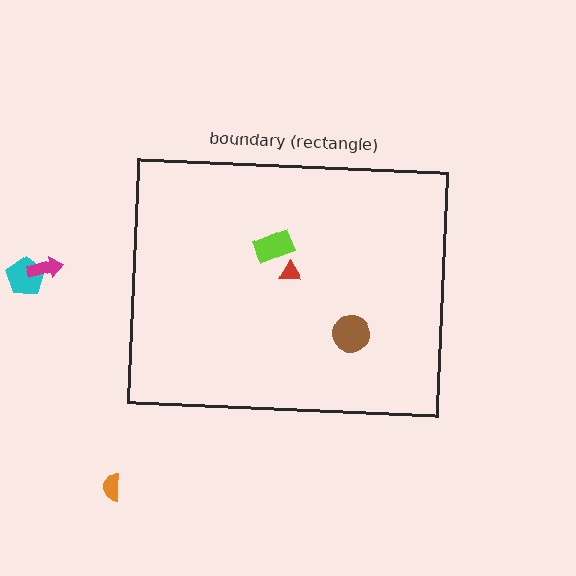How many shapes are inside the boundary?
3 inside, 3 outside.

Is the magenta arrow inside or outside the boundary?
Outside.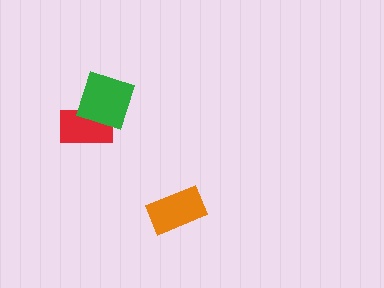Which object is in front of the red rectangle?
The green diamond is in front of the red rectangle.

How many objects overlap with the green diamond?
1 object overlaps with the green diamond.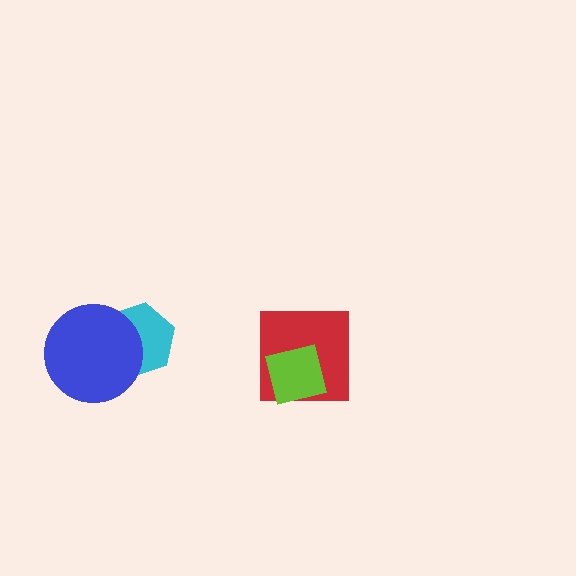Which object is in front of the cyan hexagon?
The blue circle is in front of the cyan hexagon.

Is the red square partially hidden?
Yes, it is partially covered by another shape.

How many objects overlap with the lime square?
1 object overlaps with the lime square.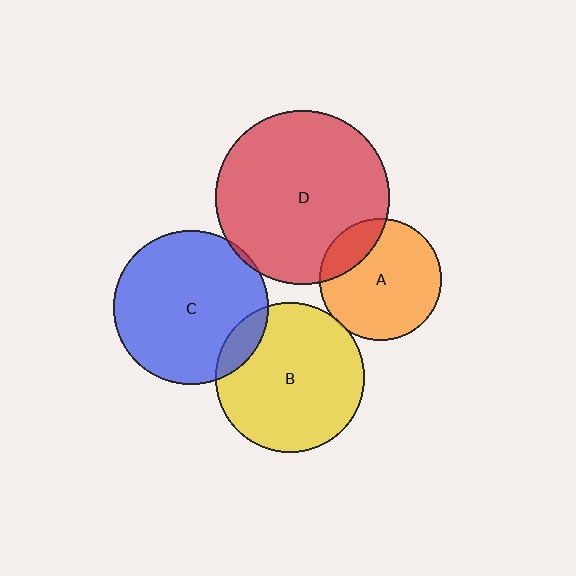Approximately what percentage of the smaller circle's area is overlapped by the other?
Approximately 5%.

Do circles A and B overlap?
Yes.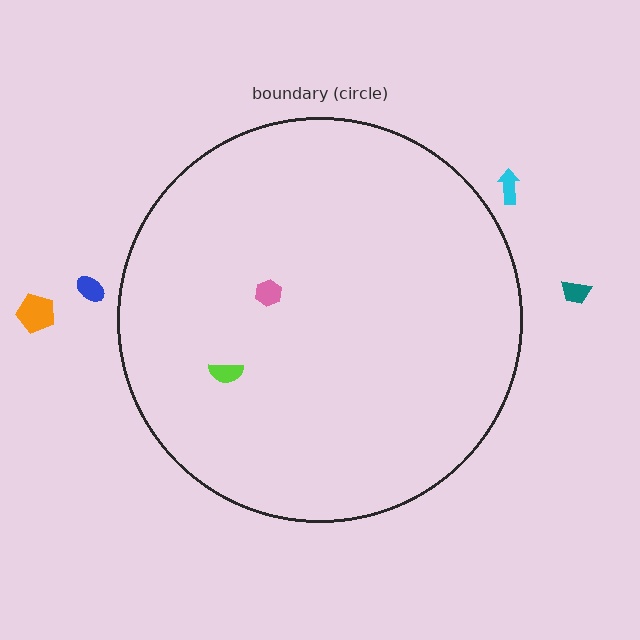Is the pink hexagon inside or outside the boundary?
Inside.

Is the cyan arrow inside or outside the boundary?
Outside.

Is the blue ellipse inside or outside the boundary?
Outside.